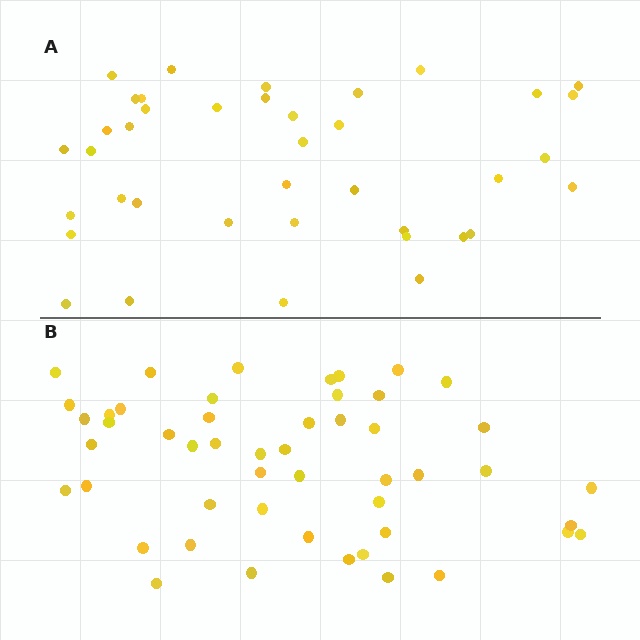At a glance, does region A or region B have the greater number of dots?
Region B (the bottom region) has more dots.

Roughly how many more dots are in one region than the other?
Region B has roughly 12 or so more dots than region A.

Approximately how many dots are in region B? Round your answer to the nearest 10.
About 50 dots.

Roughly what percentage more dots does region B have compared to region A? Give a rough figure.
About 30% more.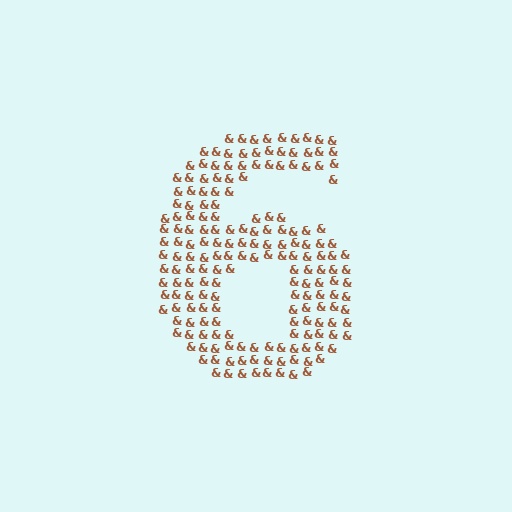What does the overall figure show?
The overall figure shows the digit 6.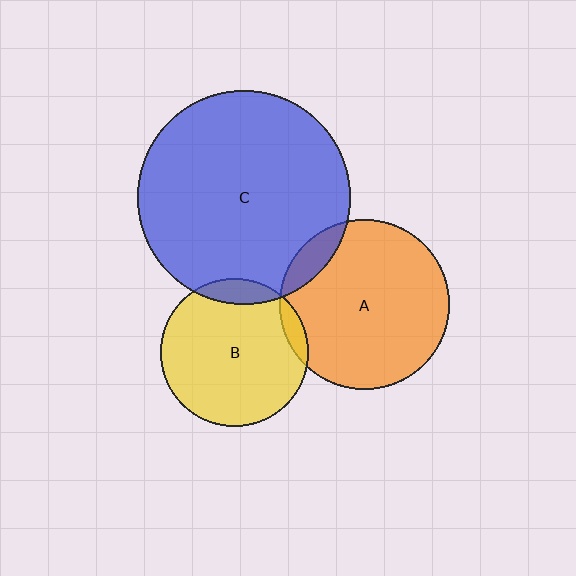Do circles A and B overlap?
Yes.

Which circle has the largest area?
Circle C (blue).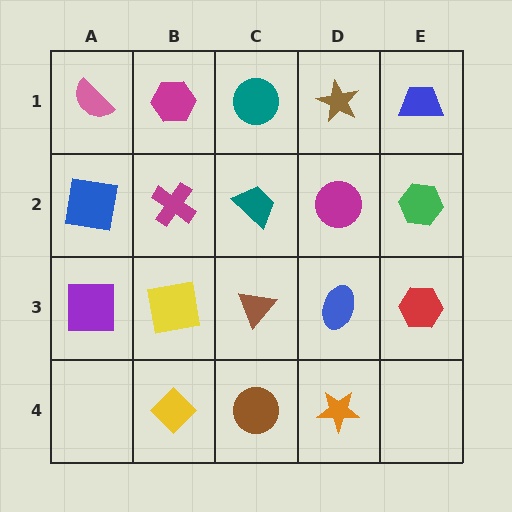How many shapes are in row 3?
5 shapes.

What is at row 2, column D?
A magenta circle.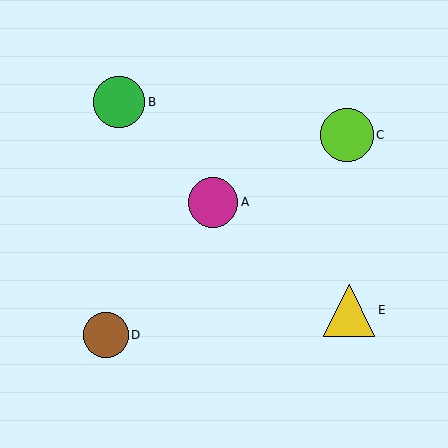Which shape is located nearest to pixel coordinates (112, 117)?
The green circle (labeled B) at (119, 102) is nearest to that location.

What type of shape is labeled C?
Shape C is a lime circle.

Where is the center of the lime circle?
The center of the lime circle is at (347, 135).